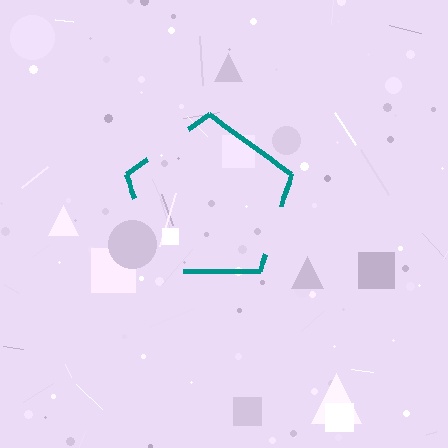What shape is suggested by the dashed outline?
The dashed outline suggests a pentagon.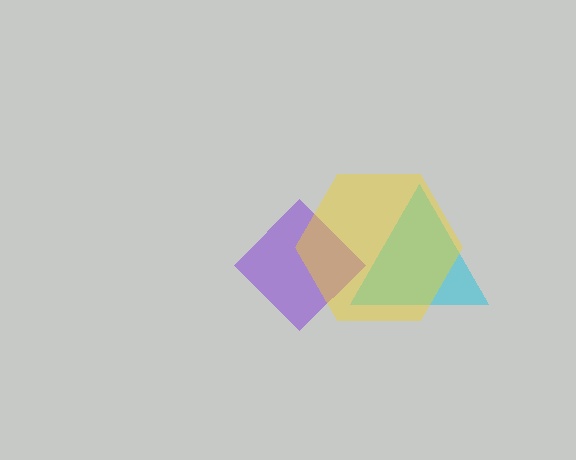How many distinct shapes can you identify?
There are 3 distinct shapes: a purple diamond, a cyan triangle, a yellow hexagon.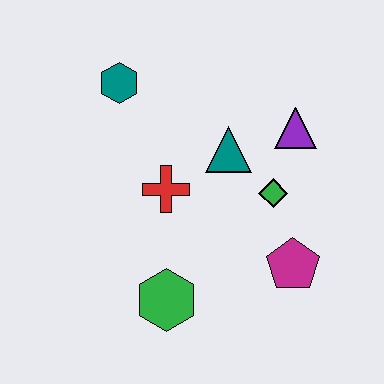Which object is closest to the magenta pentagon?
The green diamond is closest to the magenta pentagon.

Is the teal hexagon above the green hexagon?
Yes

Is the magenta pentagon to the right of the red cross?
Yes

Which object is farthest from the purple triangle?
The green hexagon is farthest from the purple triangle.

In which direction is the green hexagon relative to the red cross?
The green hexagon is below the red cross.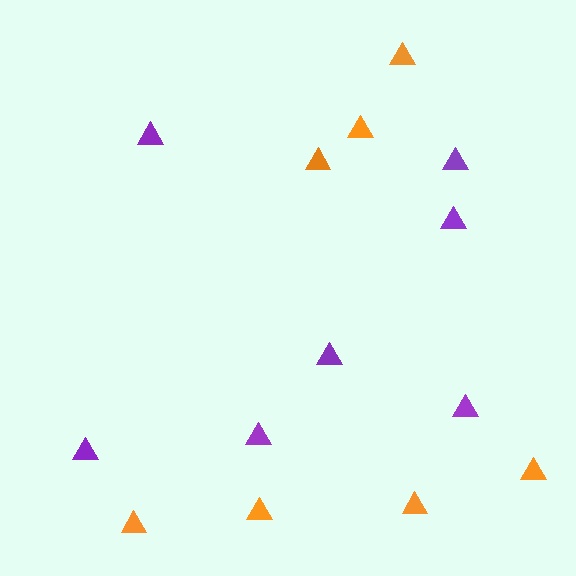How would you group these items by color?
There are 2 groups: one group of purple triangles (7) and one group of orange triangles (7).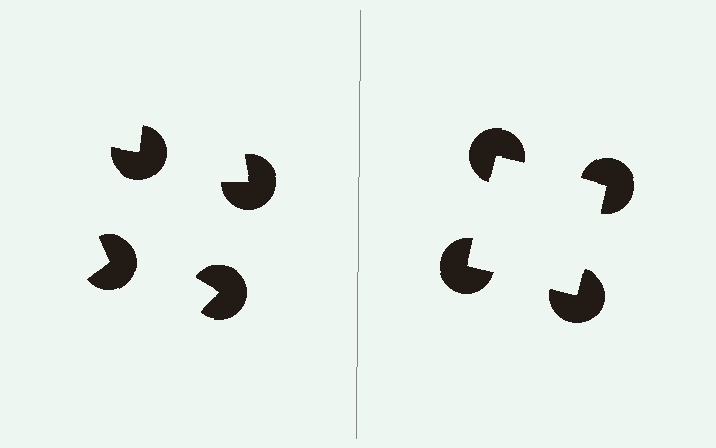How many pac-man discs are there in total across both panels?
8 — 4 on each side.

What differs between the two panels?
The pac-man discs are positioned identically on both sides; only the wedge orientations differ. On the right they align to a square; on the left they are misaligned.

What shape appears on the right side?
An illusory square.